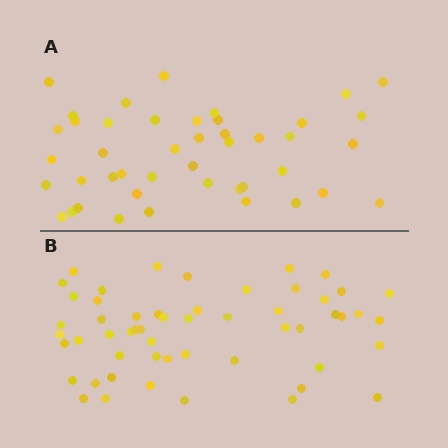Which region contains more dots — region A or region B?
Region B (the bottom region) has more dots.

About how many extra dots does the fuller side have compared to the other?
Region B has roughly 10 or so more dots than region A.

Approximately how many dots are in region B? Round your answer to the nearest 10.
About 50 dots. (The exact count is 54, which rounds to 50.)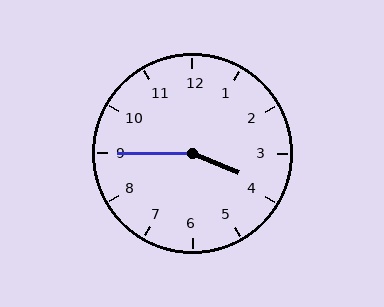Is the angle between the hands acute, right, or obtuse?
It is obtuse.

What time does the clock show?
3:45.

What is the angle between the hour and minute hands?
Approximately 158 degrees.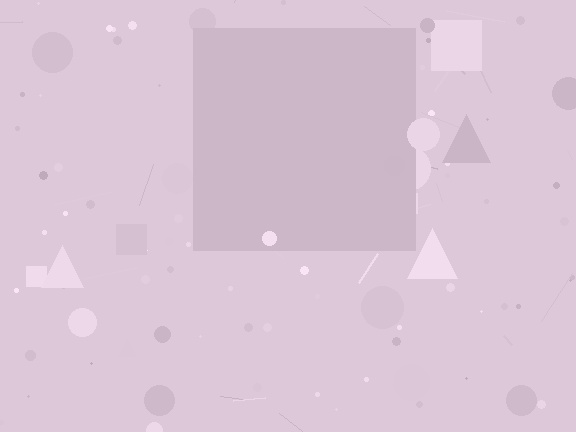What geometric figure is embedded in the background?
A square is embedded in the background.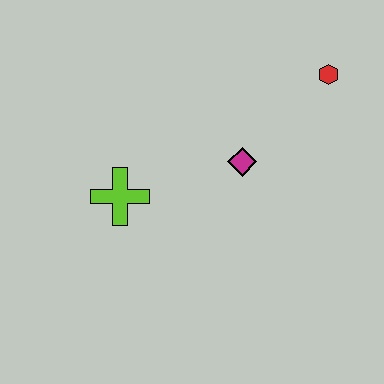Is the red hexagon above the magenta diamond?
Yes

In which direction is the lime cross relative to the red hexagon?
The lime cross is to the left of the red hexagon.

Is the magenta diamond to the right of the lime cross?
Yes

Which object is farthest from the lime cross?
The red hexagon is farthest from the lime cross.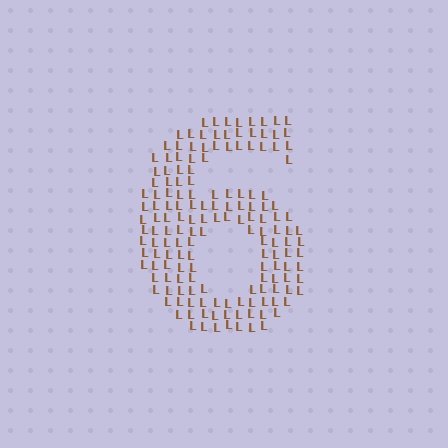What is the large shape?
The large shape is the digit 6.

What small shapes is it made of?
It is made of small letter L's.